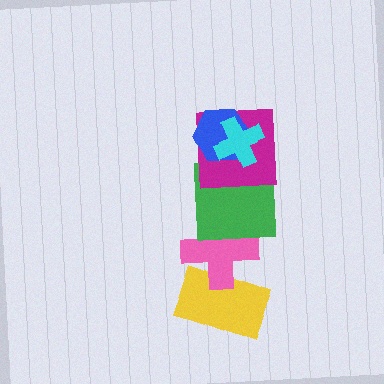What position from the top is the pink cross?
The pink cross is 5th from the top.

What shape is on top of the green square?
The magenta square is on top of the green square.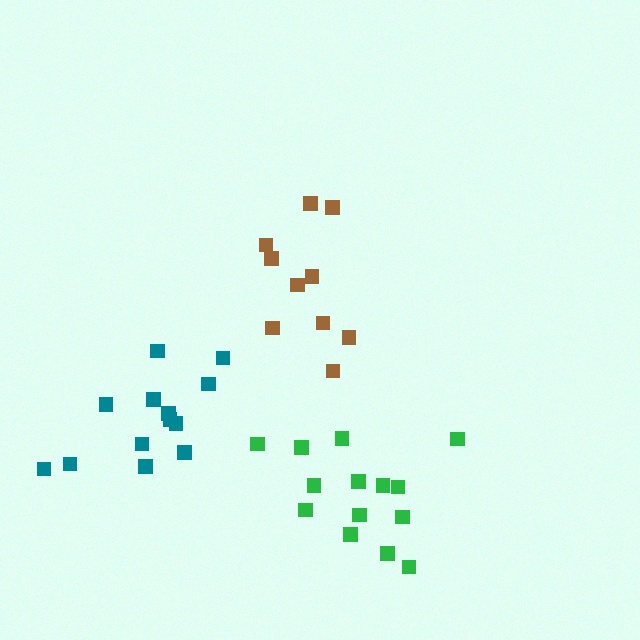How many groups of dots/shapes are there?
There are 3 groups.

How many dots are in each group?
Group 1: 13 dots, Group 2: 10 dots, Group 3: 14 dots (37 total).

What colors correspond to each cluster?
The clusters are colored: teal, brown, green.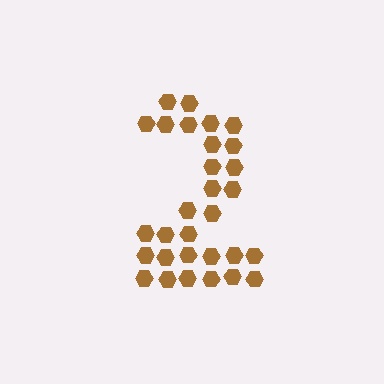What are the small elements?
The small elements are hexagons.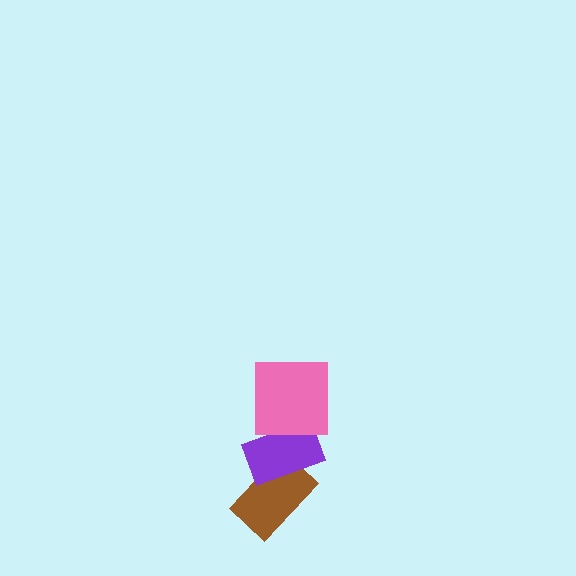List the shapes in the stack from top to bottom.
From top to bottom: the pink square, the purple rectangle, the brown rectangle.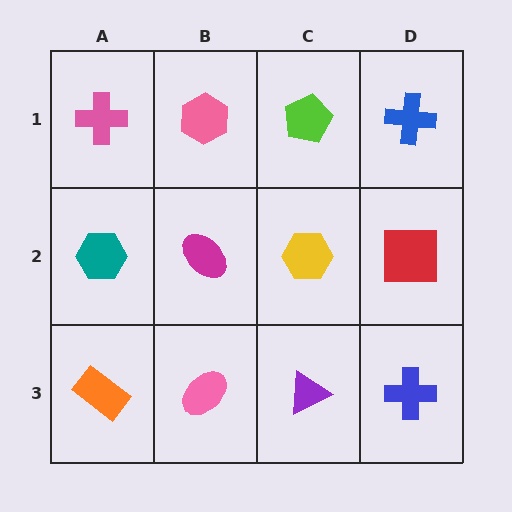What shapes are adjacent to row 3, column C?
A yellow hexagon (row 2, column C), a pink ellipse (row 3, column B), a blue cross (row 3, column D).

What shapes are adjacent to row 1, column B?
A magenta ellipse (row 2, column B), a pink cross (row 1, column A), a lime pentagon (row 1, column C).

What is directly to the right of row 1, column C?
A blue cross.